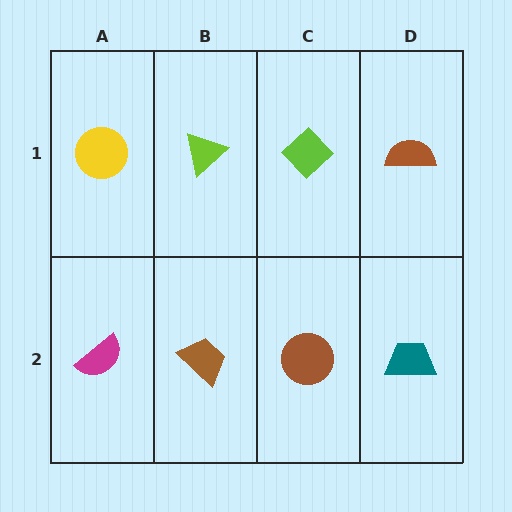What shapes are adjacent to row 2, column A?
A yellow circle (row 1, column A), a brown trapezoid (row 2, column B).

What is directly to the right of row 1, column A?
A lime triangle.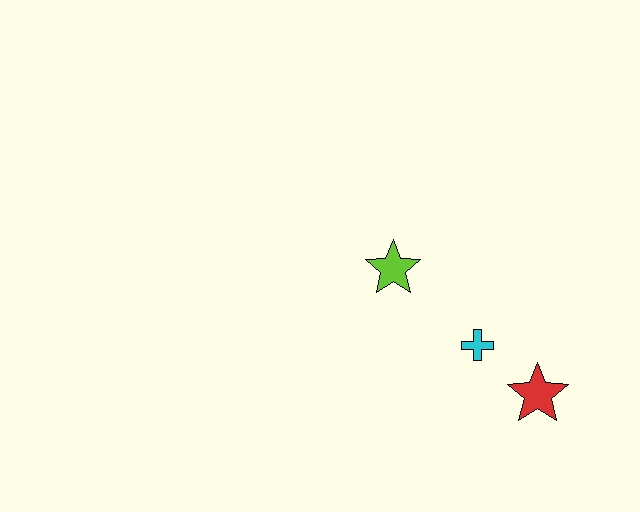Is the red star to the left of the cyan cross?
No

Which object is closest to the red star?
The cyan cross is closest to the red star.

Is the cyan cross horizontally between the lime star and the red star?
Yes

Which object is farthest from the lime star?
The red star is farthest from the lime star.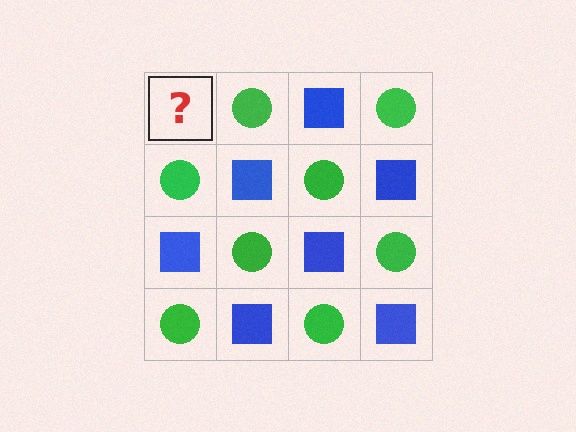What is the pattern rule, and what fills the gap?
The rule is that it alternates blue square and green circle in a checkerboard pattern. The gap should be filled with a blue square.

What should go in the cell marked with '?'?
The missing cell should contain a blue square.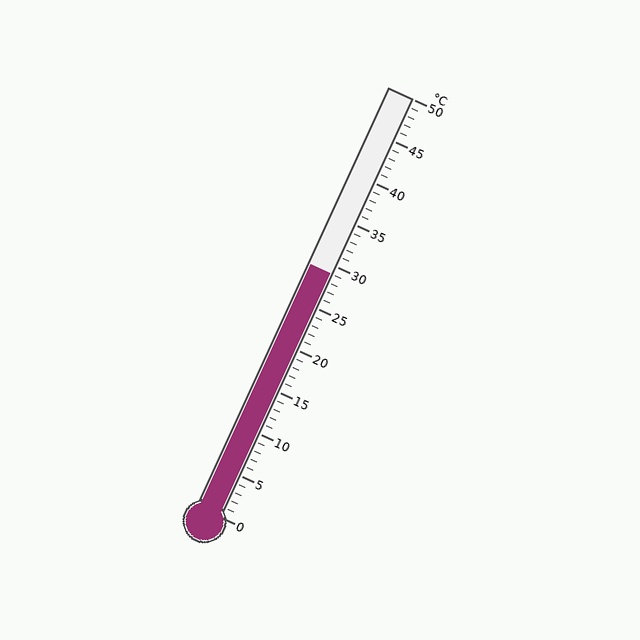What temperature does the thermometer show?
The thermometer shows approximately 29°C.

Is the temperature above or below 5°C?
The temperature is above 5°C.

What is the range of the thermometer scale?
The thermometer scale ranges from 0°C to 50°C.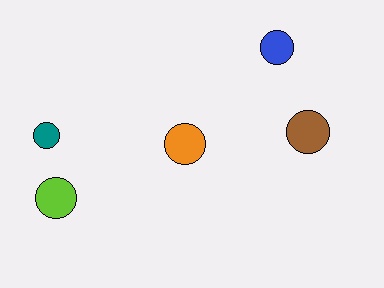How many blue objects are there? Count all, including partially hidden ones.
There is 1 blue object.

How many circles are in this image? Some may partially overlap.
There are 5 circles.